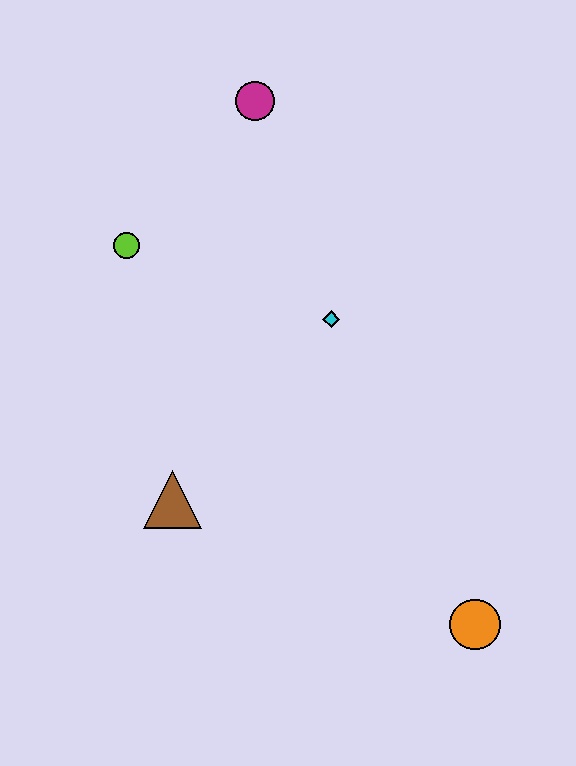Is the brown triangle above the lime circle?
No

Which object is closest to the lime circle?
The magenta circle is closest to the lime circle.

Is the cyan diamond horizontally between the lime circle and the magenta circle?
No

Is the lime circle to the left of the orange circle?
Yes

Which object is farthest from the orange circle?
The magenta circle is farthest from the orange circle.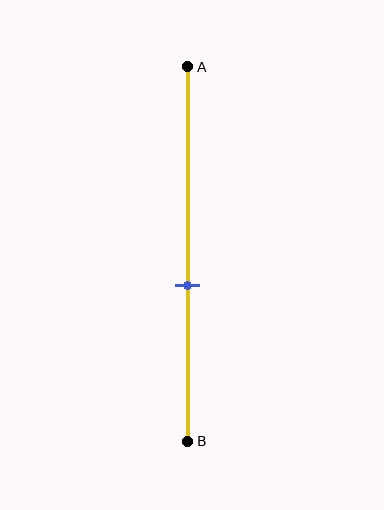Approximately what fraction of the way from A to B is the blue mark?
The blue mark is approximately 60% of the way from A to B.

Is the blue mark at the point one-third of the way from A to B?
No, the mark is at about 60% from A, not at the 33% one-third point.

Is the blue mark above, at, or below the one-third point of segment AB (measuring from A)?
The blue mark is below the one-third point of segment AB.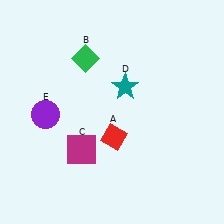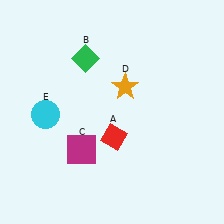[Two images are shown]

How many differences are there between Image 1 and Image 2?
There are 2 differences between the two images.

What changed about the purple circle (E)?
In Image 1, E is purple. In Image 2, it changed to cyan.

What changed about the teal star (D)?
In Image 1, D is teal. In Image 2, it changed to orange.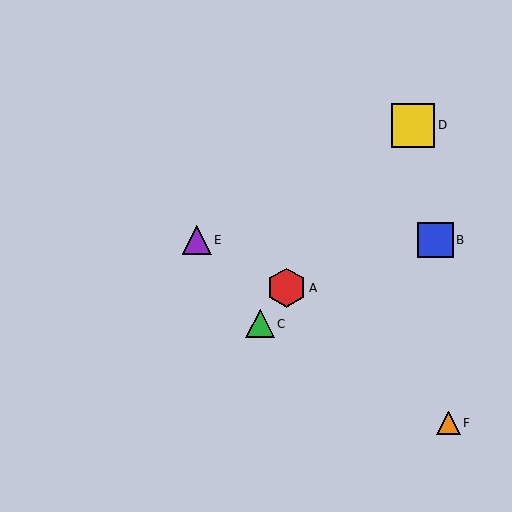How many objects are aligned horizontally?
2 objects (B, E) are aligned horizontally.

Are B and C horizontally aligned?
No, B is at y≈240 and C is at y≈324.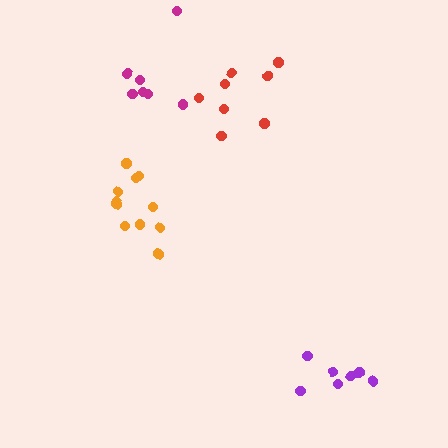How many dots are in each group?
Group 1: 7 dots, Group 2: 8 dots, Group 3: 11 dots, Group 4: 7 dots (33 total).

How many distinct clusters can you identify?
There are 4 distinct clusters.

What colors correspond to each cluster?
The clusters are colored: magenta, red, orange, purple.